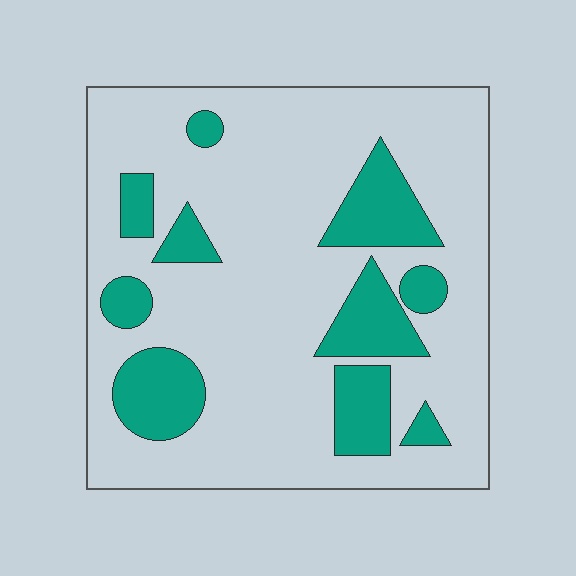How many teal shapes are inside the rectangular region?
10.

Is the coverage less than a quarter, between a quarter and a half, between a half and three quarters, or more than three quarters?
Less than a quarter.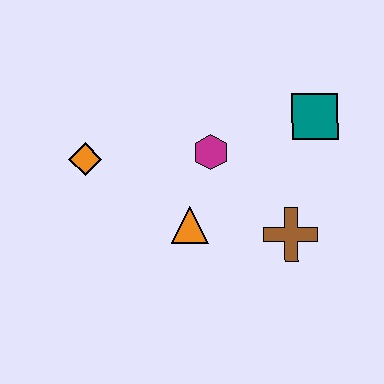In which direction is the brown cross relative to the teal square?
The brown cross is below the teal square.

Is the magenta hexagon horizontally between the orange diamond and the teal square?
Yes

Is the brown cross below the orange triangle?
Yes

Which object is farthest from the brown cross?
The orange diamond is farthest from the brown cross.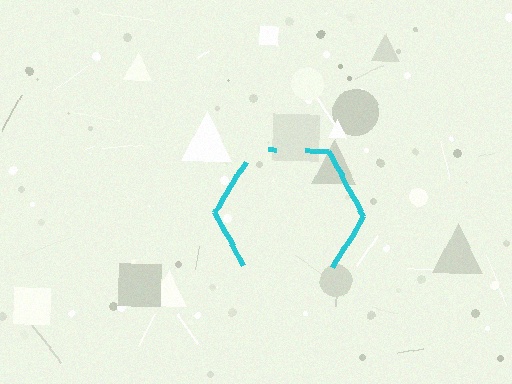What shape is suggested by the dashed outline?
The dashed outline suggests a hexagon.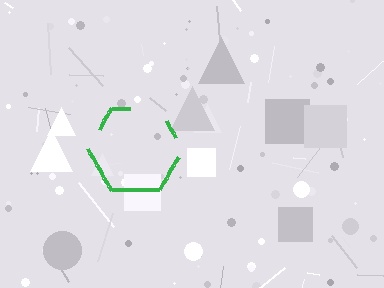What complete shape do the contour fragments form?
The contour fragments form a hexagon.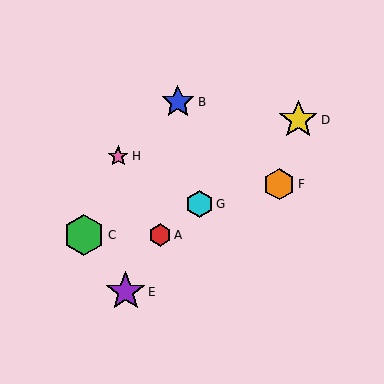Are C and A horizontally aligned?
Yes, both are at y≈235.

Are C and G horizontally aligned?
No, C is at y≈235 and G is at y≈204.